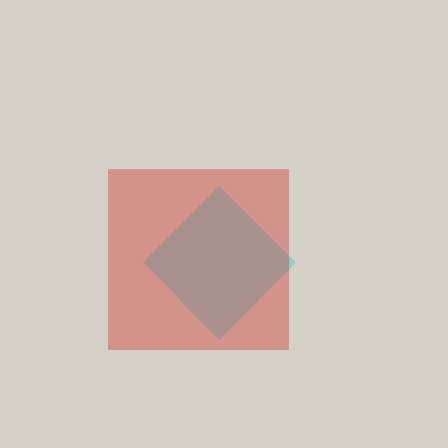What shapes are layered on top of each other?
The layered shapes are: a cyan diamond, a red square.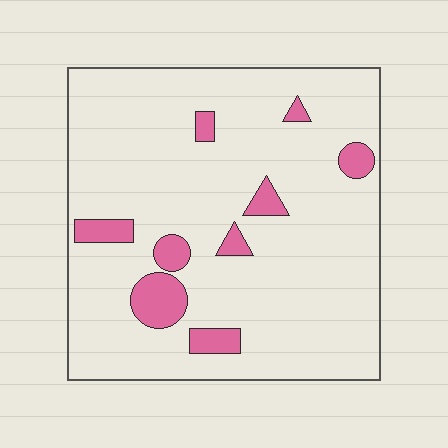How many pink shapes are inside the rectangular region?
9.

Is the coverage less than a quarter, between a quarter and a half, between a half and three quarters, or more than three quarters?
Less than a quarter.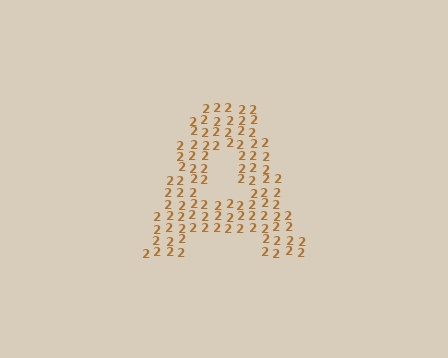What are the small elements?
The small elements are digit 2's.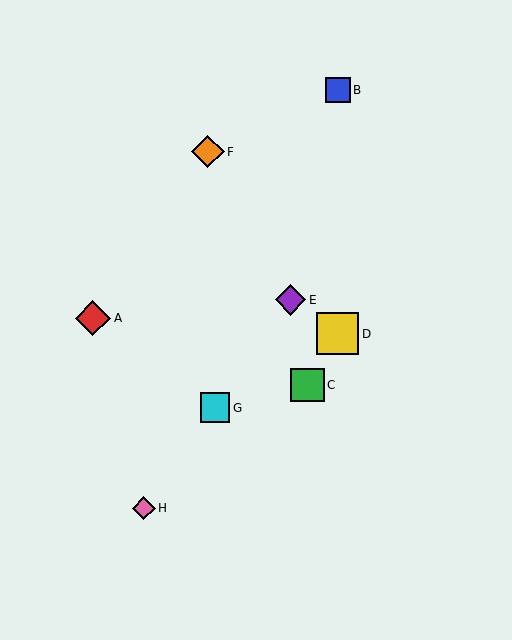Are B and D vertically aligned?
Yes, both are at x≈338.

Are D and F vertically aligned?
No, D is at x≈338 and F is at x≈208.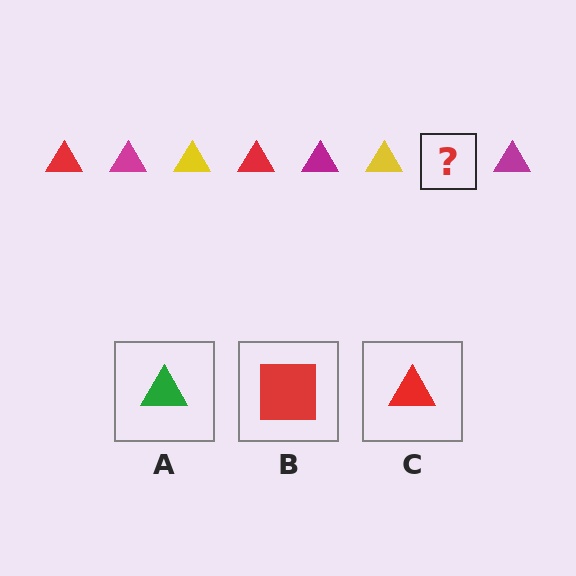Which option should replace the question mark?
Option C.